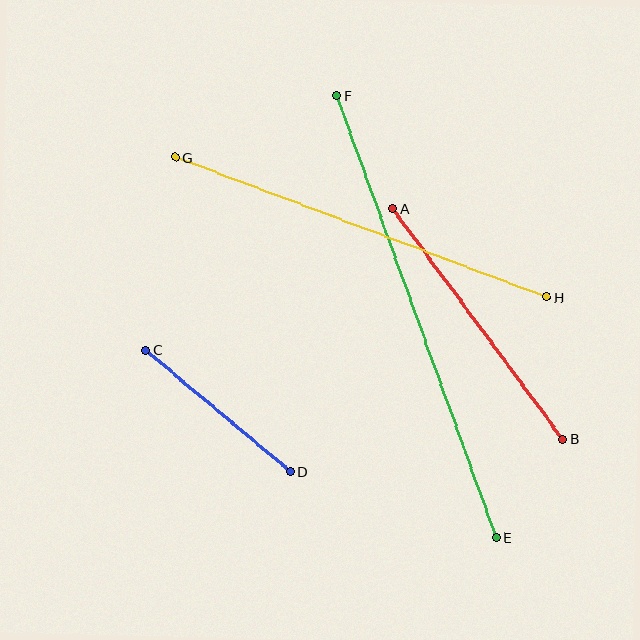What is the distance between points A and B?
The distance is approximately 287 pixels.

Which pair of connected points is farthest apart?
Points E and F are farthest apart.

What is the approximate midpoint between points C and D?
The midpoint is at approximately (218, 411) pixels.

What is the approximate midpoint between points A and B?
The midpoint is at approximately (478, 324) pixels.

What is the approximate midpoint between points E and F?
The midpoint is at approximately (417, 317) pixels.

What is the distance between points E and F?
The distance is approximately 470 pixels.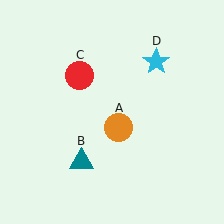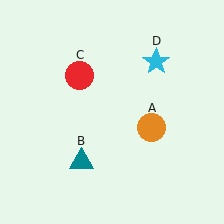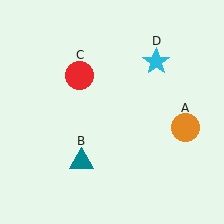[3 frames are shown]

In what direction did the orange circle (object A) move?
The orange circle (object A) moved right.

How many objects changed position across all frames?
1 object changed position: orange circle (object A).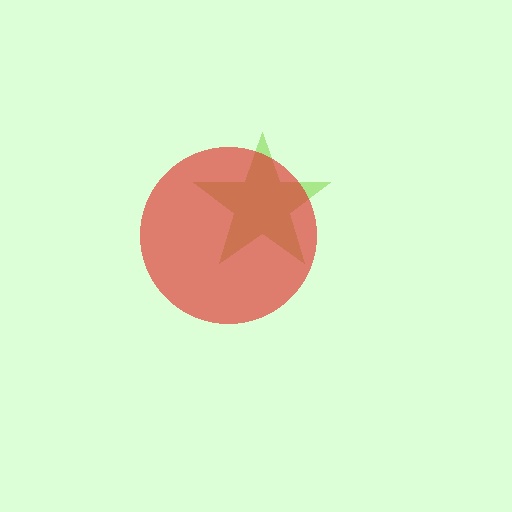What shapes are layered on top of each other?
The layered shapes are: a lime star, a red circle.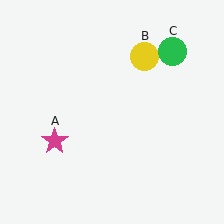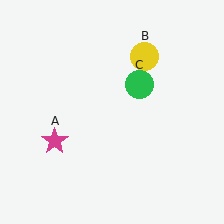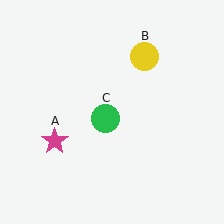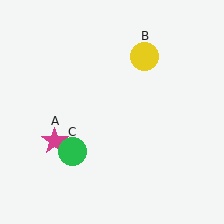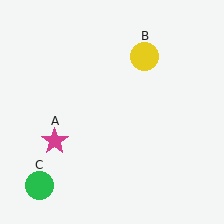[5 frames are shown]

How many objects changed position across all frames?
1 object changed position: green circle (object C).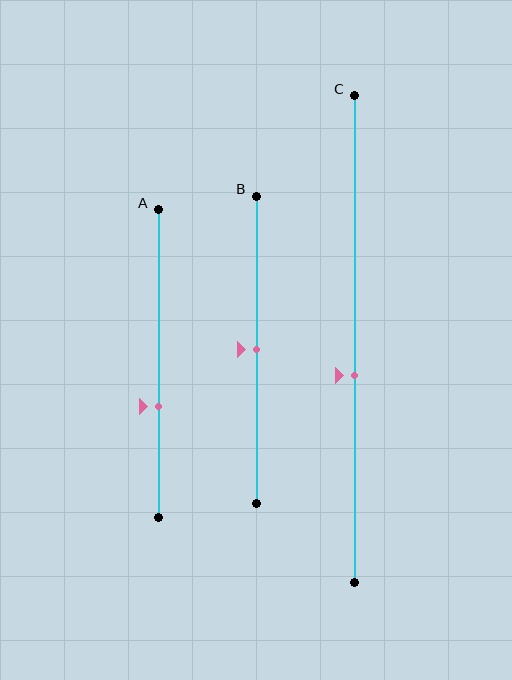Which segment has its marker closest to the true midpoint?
Segment B has its marker closest to the true midpoint.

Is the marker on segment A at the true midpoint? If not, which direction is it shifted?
No, the marker on segment A is shifted downward by about 14% of the segment length.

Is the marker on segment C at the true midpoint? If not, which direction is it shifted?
No, the marker on segment C is shifted downward by about 7% of the segment length.